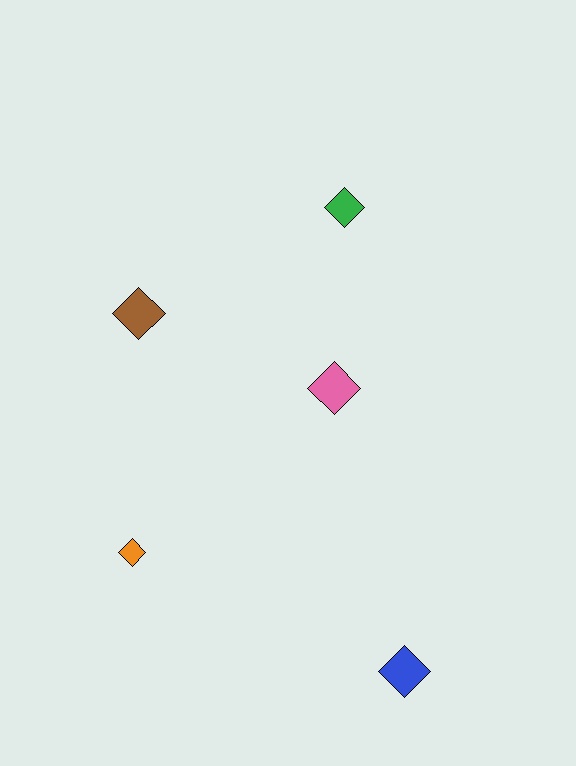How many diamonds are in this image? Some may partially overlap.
There are 5 diamonds.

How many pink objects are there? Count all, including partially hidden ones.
There is 1 pink object.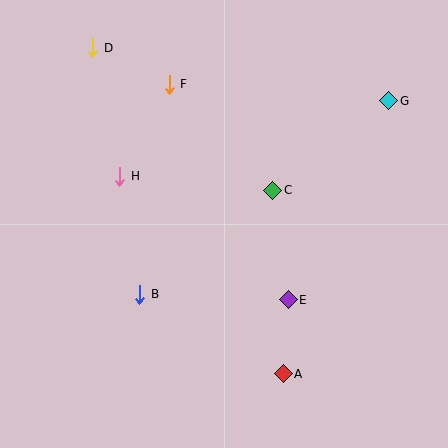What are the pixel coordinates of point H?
Point H is at (120, 176).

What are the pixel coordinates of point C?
Point C is at (273, 190).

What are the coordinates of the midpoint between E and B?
The midpoint between E and B is at (214, 297).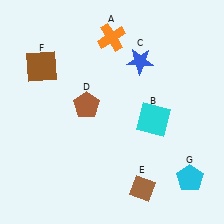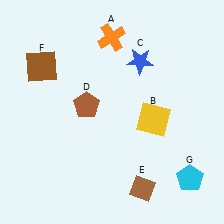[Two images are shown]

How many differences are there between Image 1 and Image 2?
There is 1 difference between the two images.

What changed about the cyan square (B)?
In Image 1, B is cyan. In Image 2, it changed to yellow.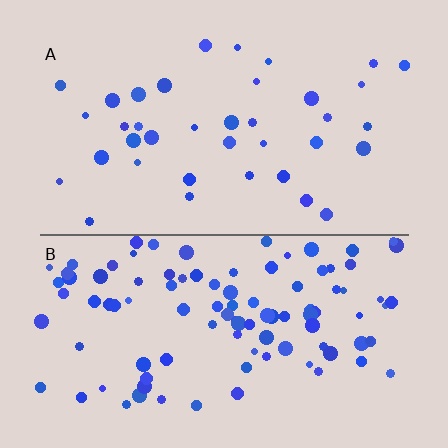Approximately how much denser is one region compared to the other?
Approximately 2.8× — region B over region A.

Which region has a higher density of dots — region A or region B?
B (the bottom).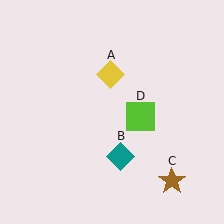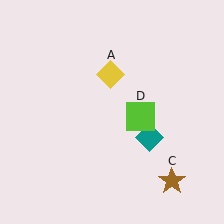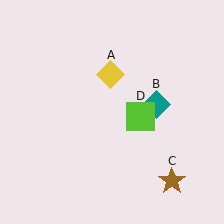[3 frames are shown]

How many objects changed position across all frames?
1 object changed position: teal diamond (object B).